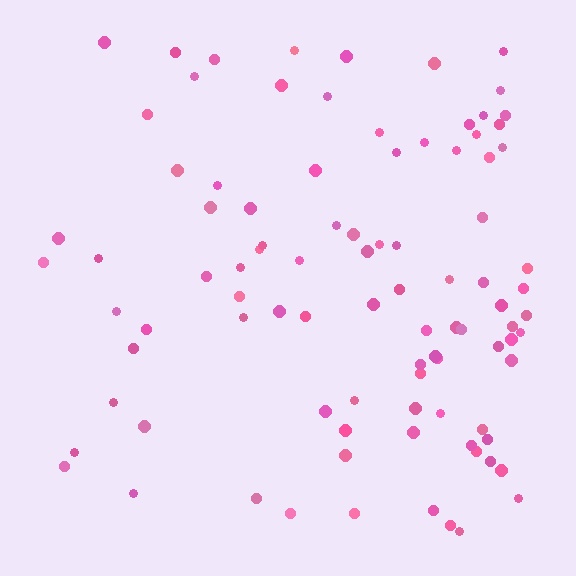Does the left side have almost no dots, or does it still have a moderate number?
Still a moderate number, just noticeably fewer than the right.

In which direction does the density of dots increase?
From left to right, with the right side densest.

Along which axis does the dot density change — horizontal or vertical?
Horizontal.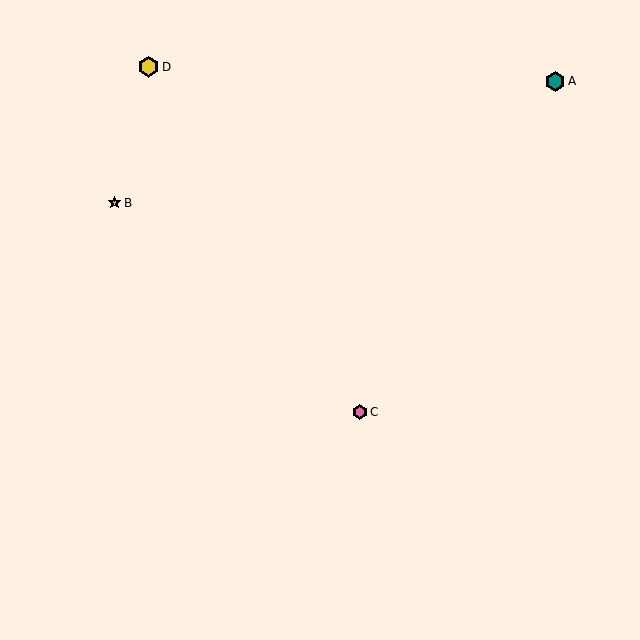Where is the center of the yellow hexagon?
The center of the yellow hexagon is at (149, 67).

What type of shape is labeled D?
Shape D is a yellow hexagon.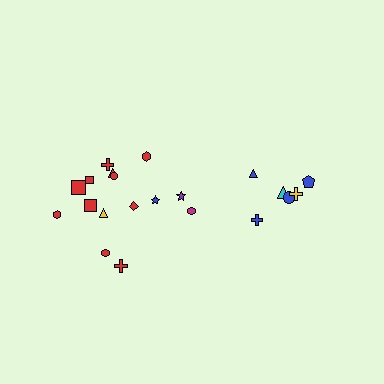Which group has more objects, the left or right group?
The left group.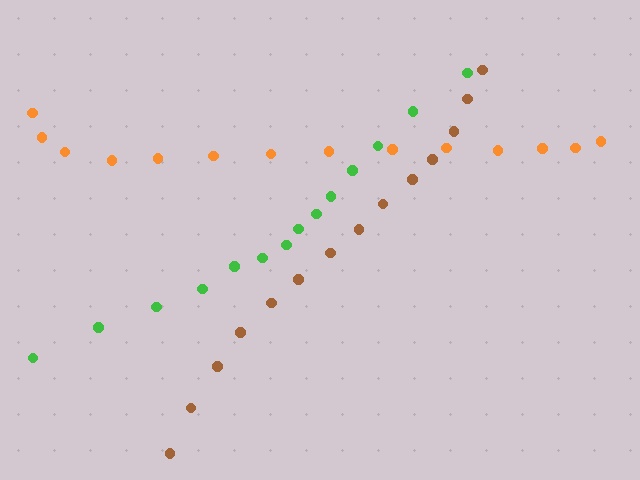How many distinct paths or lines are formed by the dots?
There are 3 distinct paths.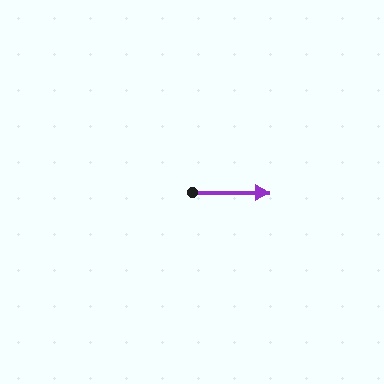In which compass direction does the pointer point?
East.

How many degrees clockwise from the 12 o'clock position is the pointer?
Approximately 90 degrees.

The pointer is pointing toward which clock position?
Roughly 3 o'clock.